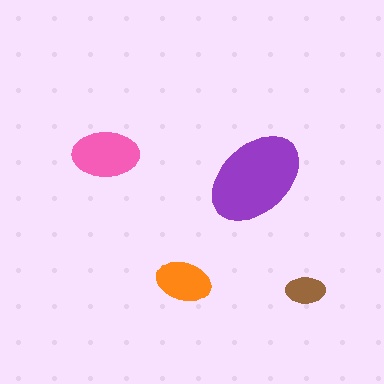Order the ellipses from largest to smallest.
the purple one, the pink one, the orange one, the brown one.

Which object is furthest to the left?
The pink ellipse is leftmost.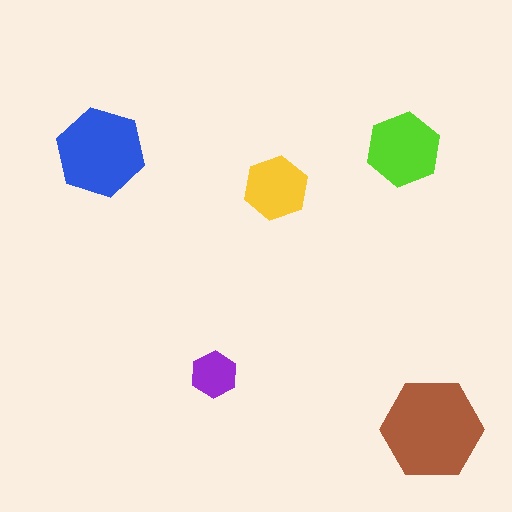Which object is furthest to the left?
The blue hexagon is leftmost.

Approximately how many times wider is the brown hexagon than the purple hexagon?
About 2 times wider.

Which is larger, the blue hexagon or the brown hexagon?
The brown one.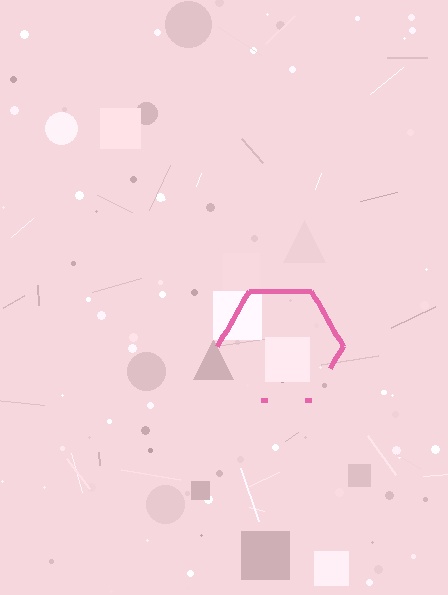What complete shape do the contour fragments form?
The contour fragments form a hexagon.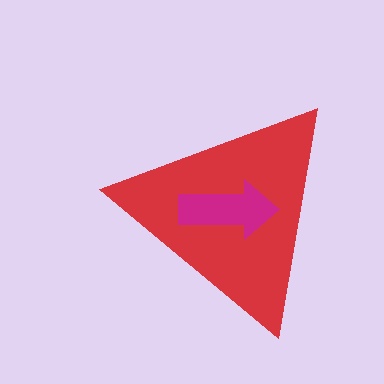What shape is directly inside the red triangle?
The magenta arrow.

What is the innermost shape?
The magenta arrow.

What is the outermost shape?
The red triangle.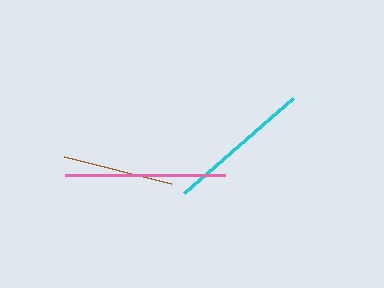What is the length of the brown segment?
The brown segment is approximately 111 pixels long.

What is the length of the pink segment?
The pink segment is approximately 159 pixels long.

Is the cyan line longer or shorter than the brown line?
The cyan line is longer than the brown line.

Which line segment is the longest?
The pink line is the longest at approximately 159 pixels.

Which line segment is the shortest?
The brown line is the shortest at approximately 111 pixels.